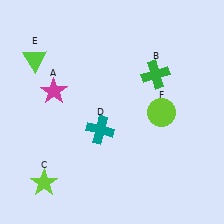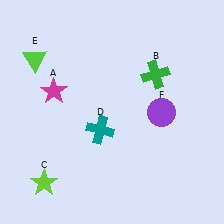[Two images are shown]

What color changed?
The circle (F) changed from lime in Image 1 to purple in Image 2.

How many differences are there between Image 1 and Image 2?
There is 1 difference between the two images.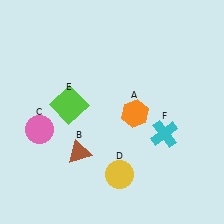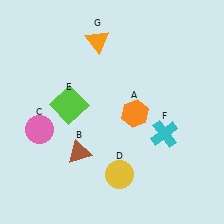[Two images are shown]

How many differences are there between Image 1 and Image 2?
There is 1 difference between the two images.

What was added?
An orange triangle (G) was added in Image 2.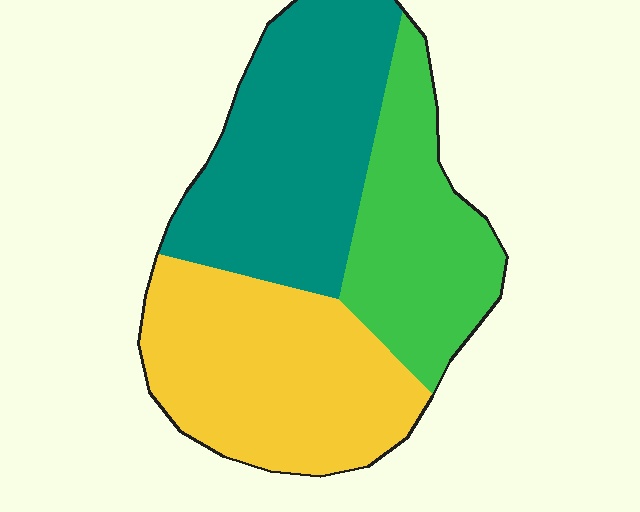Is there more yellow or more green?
Yellow.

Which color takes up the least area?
Green, at roughly 25%.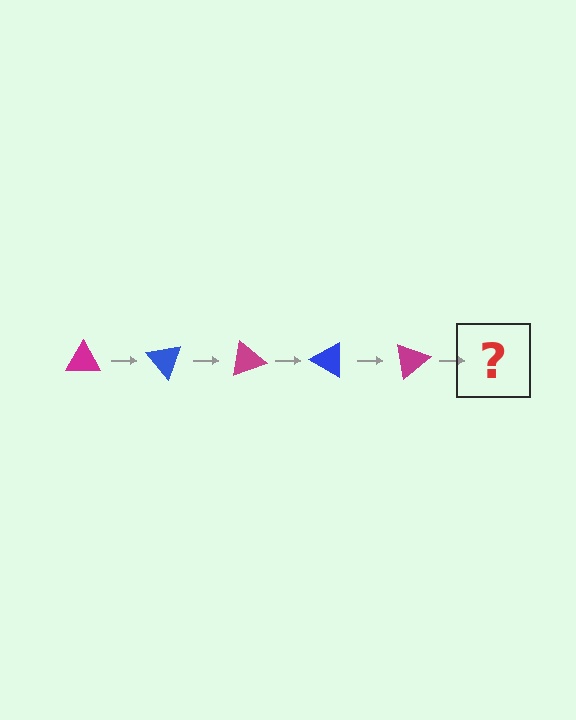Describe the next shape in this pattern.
It should be a blue triangle, rotated 250 degrees from the start.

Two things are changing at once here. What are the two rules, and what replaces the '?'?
The two rules are that it rotates 50 degrees each step and the color cycles through magenta and blue. The '?' should be a blue triangle, rotated 250 degrees from the start.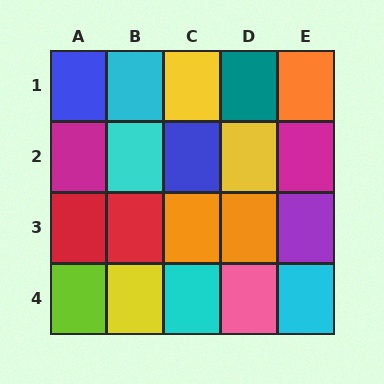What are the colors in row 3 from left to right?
Red, red, orange, orange, purple.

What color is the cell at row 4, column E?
Cyan.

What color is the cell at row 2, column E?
Magenta.